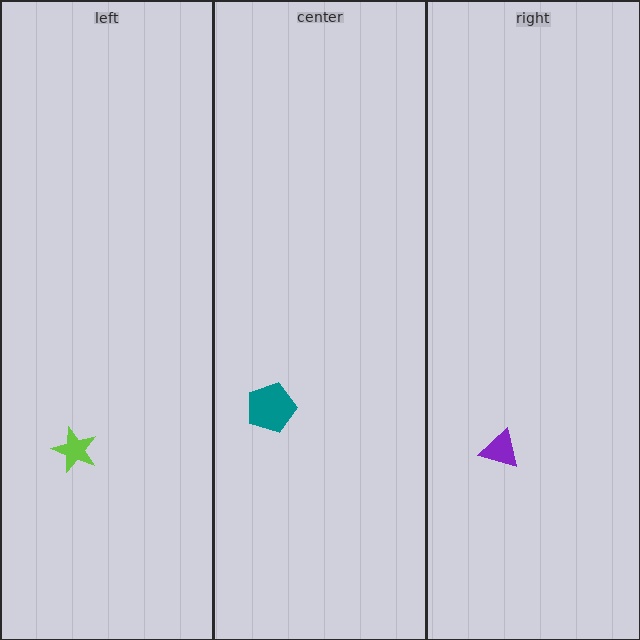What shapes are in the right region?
The purple triangle.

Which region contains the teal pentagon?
The center region.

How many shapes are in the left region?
1.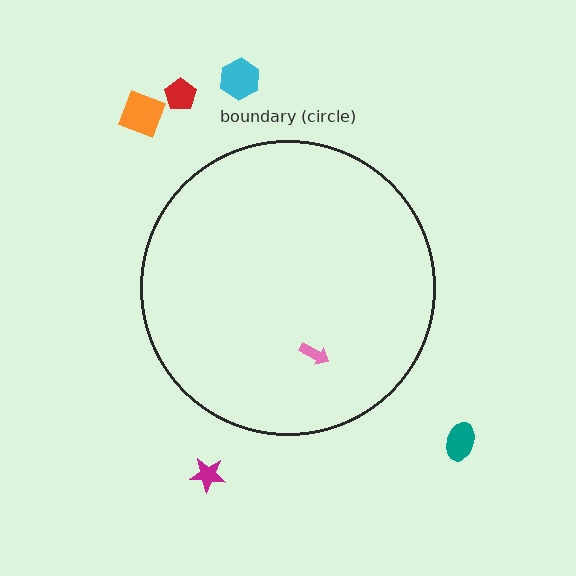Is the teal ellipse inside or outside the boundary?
Outside.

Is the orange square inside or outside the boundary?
Outside.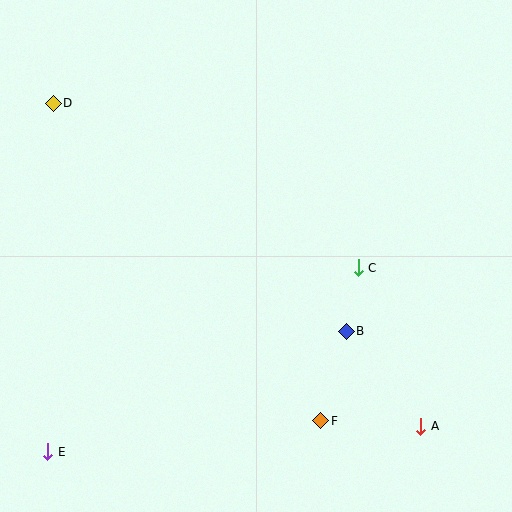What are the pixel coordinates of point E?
Point E is at (48, 452).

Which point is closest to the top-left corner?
Point D is closest to the top-left corner.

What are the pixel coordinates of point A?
Point A is at (421, 426).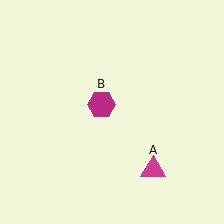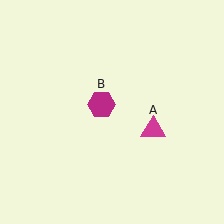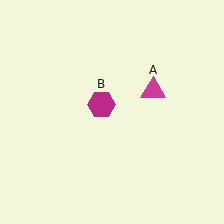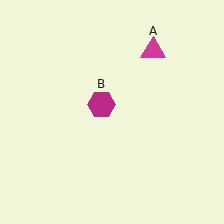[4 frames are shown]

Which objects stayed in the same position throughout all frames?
Magenta hexagon (object B) remained stationary.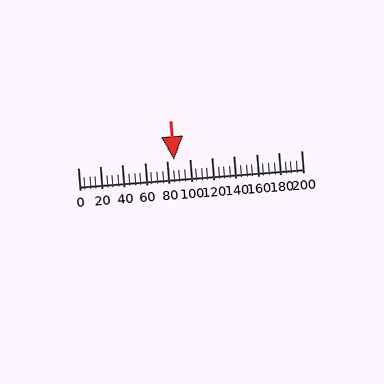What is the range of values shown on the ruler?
The ruler shows values from 0 to 200.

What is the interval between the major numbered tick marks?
The major tick marks are spaced 20 units apart.